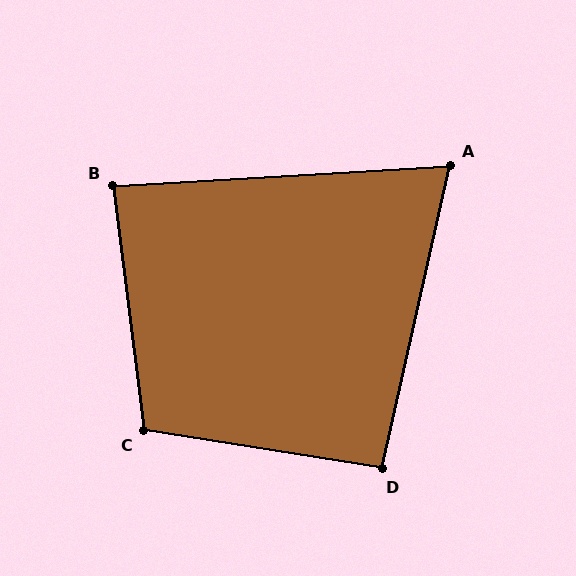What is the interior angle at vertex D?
Approximately 94 degrees (approximately right).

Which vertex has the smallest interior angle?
A, at approximately 74 degrees.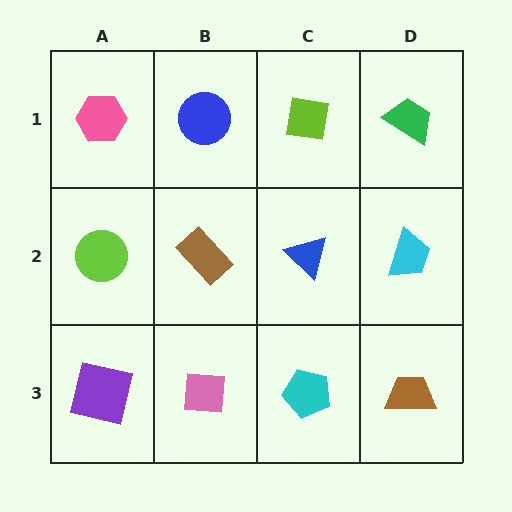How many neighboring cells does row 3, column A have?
2.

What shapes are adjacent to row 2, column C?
A lime square (row 1, column C), a cyan pentagon (row 3, column C), a brown rectangle (row 2, column B), a cyan trapezoid (row 2, column D).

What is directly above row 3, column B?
A brown rectangle.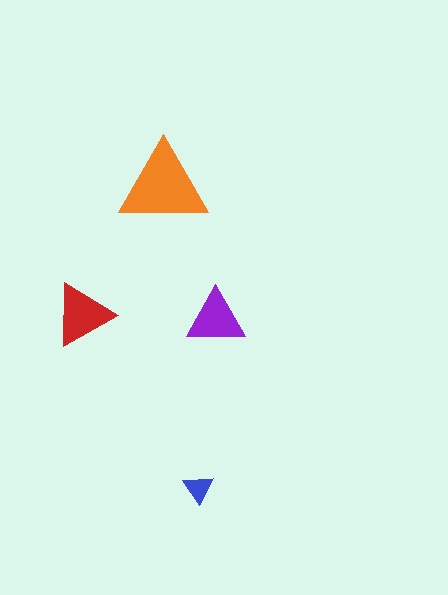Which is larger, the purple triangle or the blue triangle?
The purple one.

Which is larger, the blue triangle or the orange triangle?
The orange one.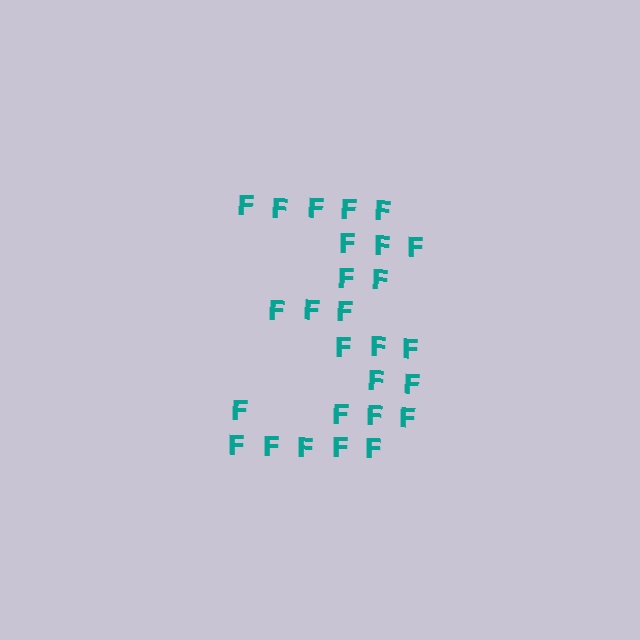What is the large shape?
The large shape is the digit 3.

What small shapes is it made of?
It is made of small letter F's.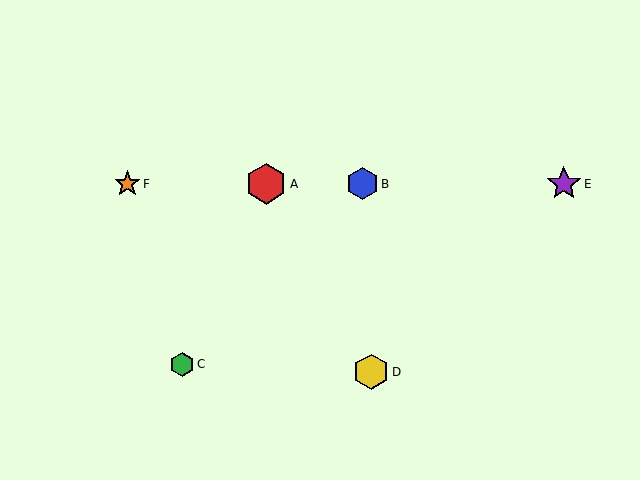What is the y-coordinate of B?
Object B is at y≈184.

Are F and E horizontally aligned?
Yes, both are at y≈184.